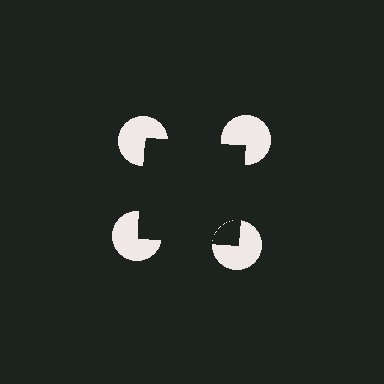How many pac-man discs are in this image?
There are 4 — one at each vertex of the illusory square.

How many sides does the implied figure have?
4 sides.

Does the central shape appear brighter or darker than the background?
It typically appears slightly darker than the background, even though no actual brightness change is drawn.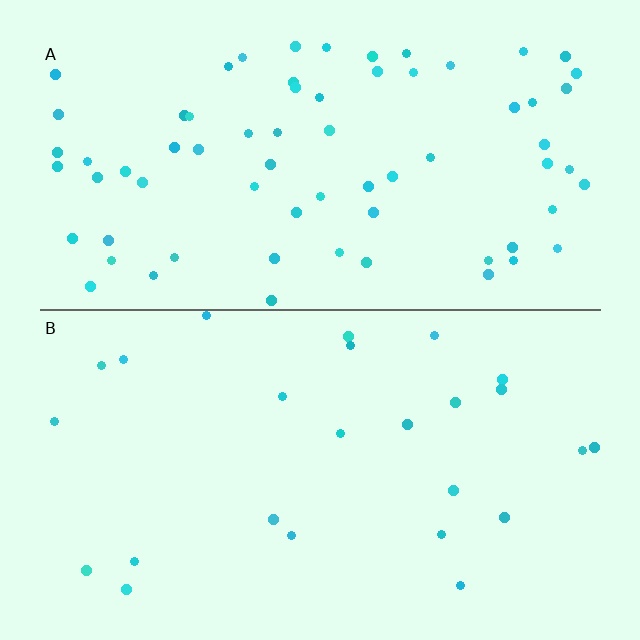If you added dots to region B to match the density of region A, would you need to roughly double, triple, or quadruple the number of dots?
Approximately triple.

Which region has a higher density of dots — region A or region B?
A (the top).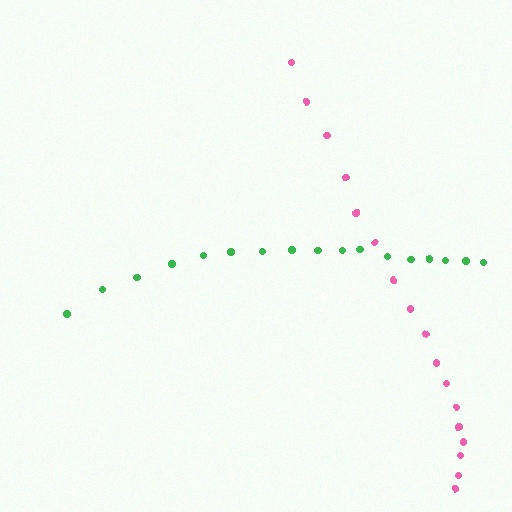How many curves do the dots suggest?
There are 2 distinct paths.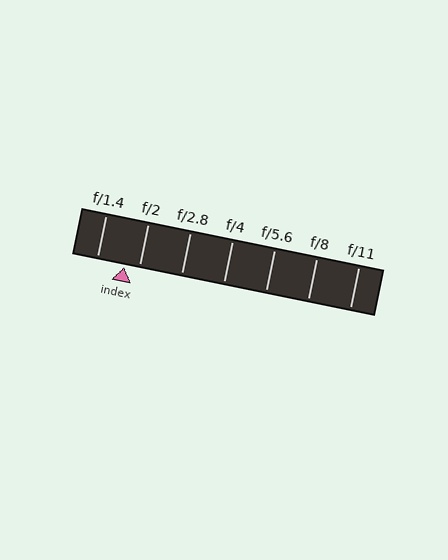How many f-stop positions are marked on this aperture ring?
There are 7 f-stop positions marked.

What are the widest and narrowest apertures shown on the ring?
The widest aperture shown is f/1.4 and the narrowest is f/11.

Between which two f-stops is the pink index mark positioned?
The index mark is between f/1.4 and f/2.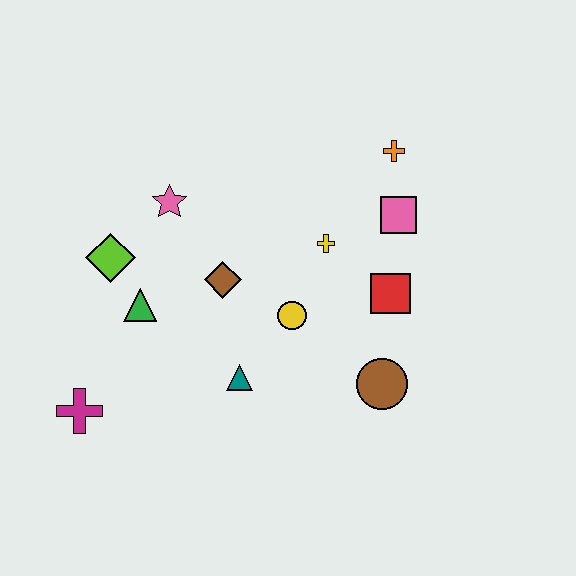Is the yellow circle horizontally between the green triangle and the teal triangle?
No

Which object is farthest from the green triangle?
The orange cross is farthest from the green triangle.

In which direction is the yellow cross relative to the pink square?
The yellow cross is to the left of the pink square.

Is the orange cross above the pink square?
Yes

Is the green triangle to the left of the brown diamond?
Yes